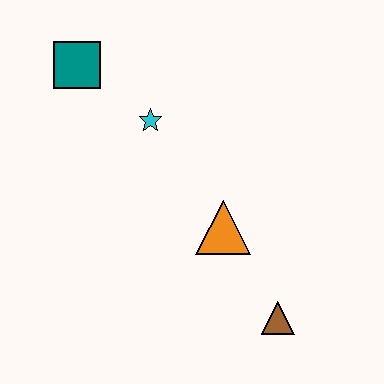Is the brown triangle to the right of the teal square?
Yes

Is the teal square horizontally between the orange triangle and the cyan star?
No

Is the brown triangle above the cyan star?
No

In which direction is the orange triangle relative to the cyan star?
The orange triangle is below the cyan star.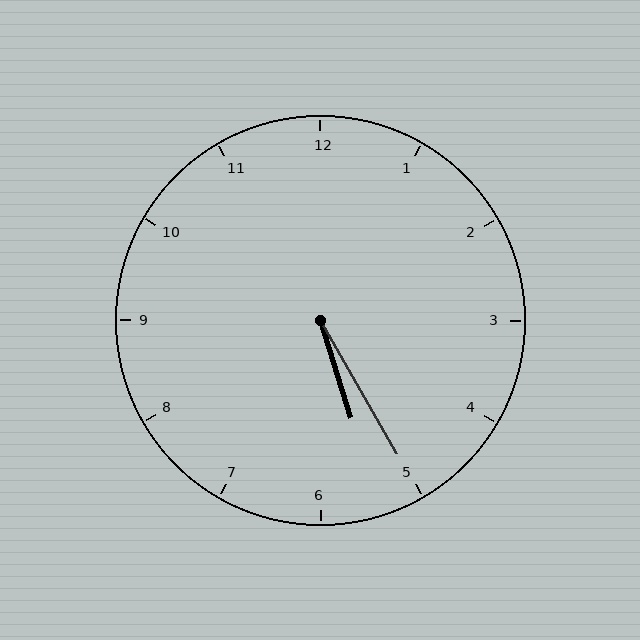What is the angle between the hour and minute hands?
Approximately 12 degrees.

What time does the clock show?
5:25.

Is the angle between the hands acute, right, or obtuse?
It is acute.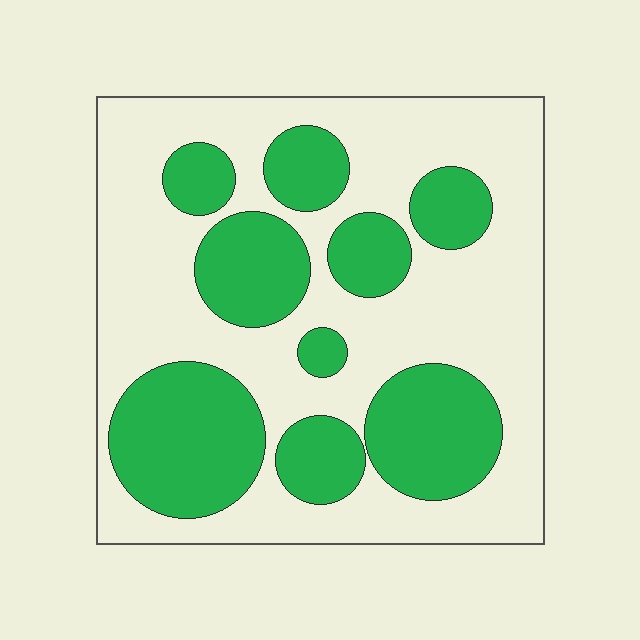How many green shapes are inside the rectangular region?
9.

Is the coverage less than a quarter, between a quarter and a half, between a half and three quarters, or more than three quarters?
Between a quarter and a half.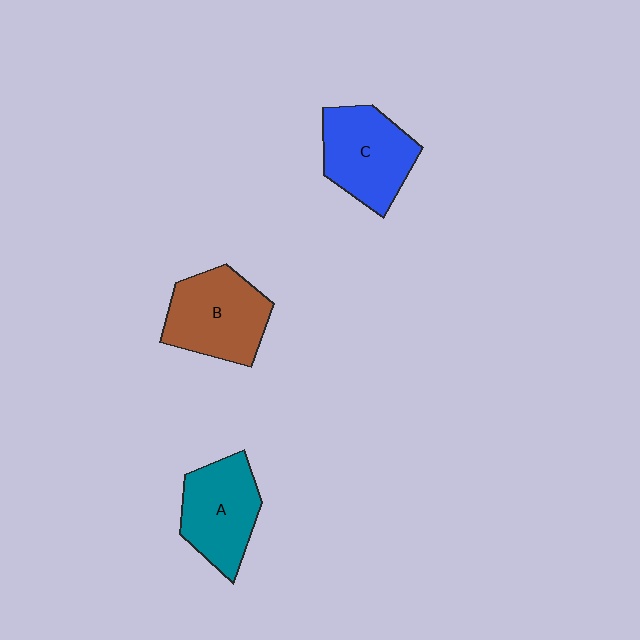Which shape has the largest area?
Shape B (brown).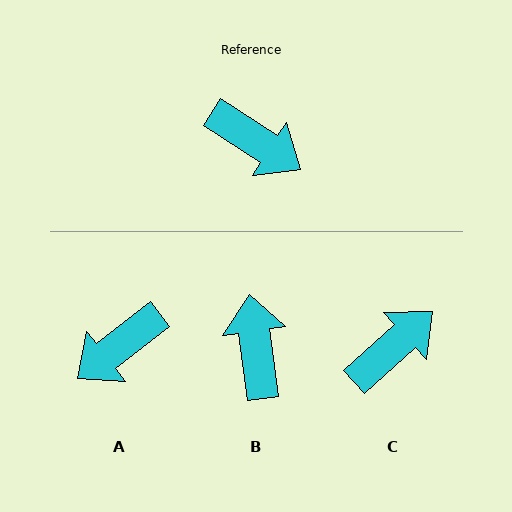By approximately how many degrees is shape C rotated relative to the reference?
Approximately 75 degrees counter-clockwise.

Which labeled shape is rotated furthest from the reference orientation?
B, about 130 degrees away.